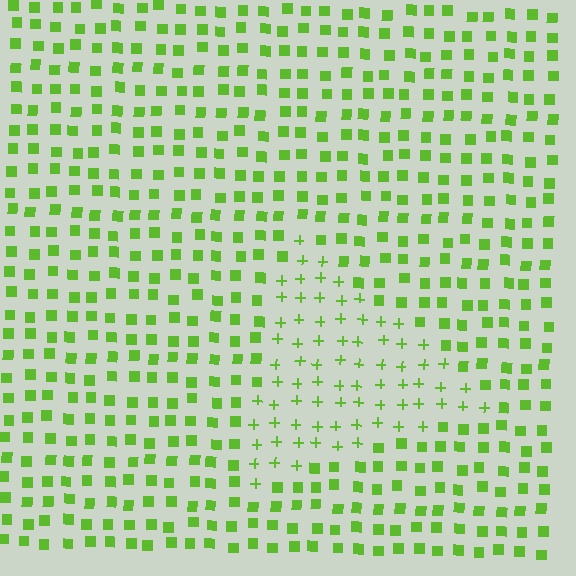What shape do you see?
I see a triangle.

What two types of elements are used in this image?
The image uses plus signs inside the triangle region and squares outside it.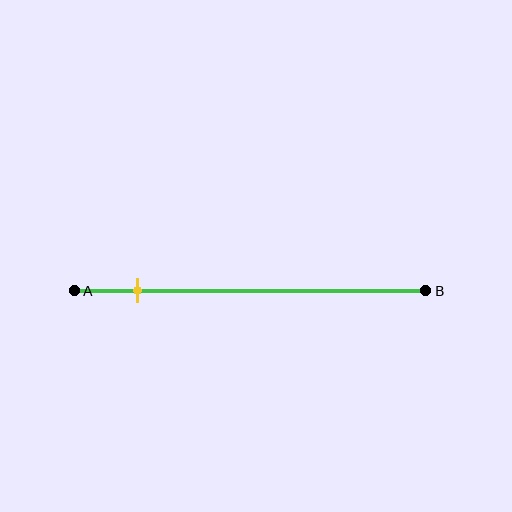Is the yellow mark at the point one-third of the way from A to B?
No, the mark is at about 20% from A, not at the 33% one-third point.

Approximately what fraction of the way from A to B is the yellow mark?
The yellow mark is approximately 20% of the way from A to B.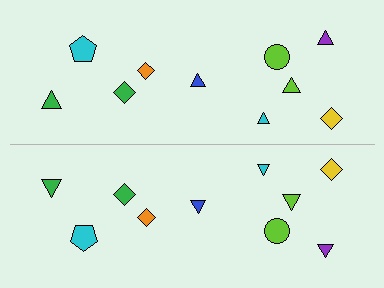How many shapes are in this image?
There are 20 shapes in this image.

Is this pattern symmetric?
Yes, this pattern has bilateral (reflection) symmetry.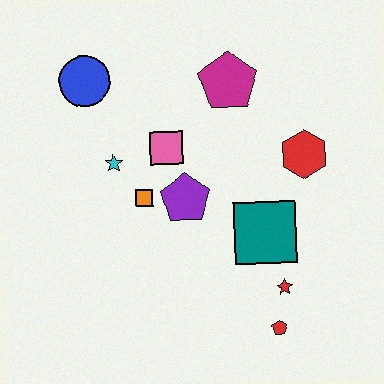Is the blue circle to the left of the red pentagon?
Yes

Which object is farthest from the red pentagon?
The blue circle is farthest from the red pentagon.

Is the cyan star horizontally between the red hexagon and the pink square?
No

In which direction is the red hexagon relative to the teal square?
The red hexagon is above the teal square.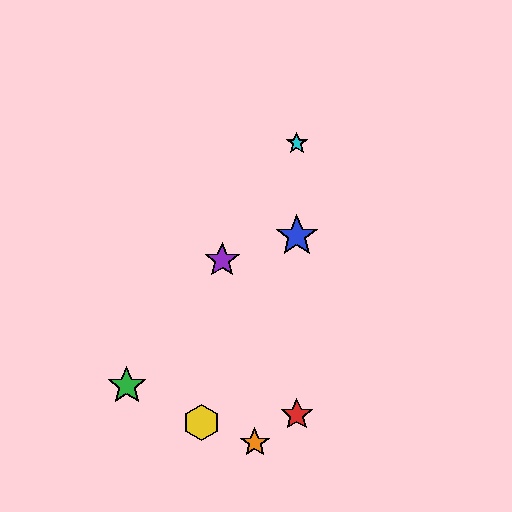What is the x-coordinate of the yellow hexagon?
The yellow hexagon is at x≈201.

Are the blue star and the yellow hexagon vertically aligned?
No, the blue star is at x≈297 and the yellow hexagon is at x≈201.